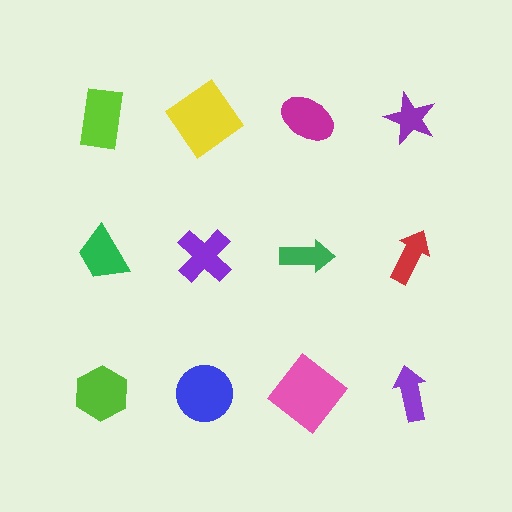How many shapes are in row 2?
4 shapes.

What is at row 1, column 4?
A purple star.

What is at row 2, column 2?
A purple cross.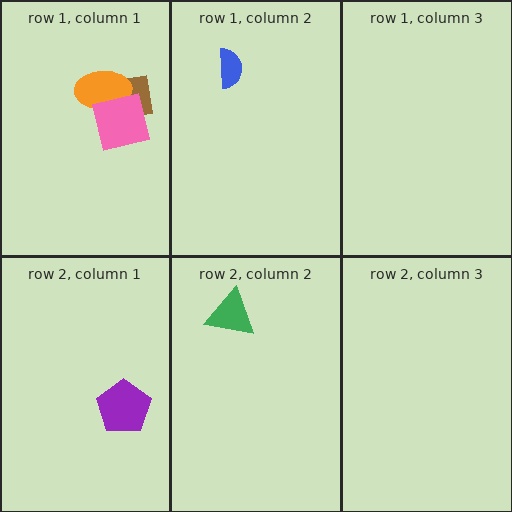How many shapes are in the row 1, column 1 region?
3.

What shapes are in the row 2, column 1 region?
The purple pentagon.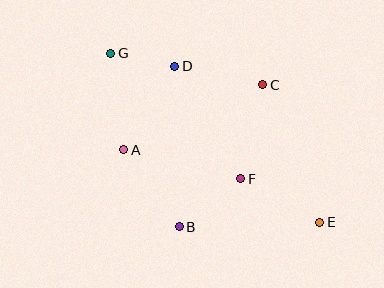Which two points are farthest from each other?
Points E and G are farthest from each other.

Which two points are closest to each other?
Points D and G are closest to each other.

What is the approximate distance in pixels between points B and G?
The distance between B and G is approximately 186 pixels.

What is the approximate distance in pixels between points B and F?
The distance between B and F is approximately 78 pixels.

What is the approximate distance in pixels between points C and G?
The distance between C and G is approximately 155 pixels.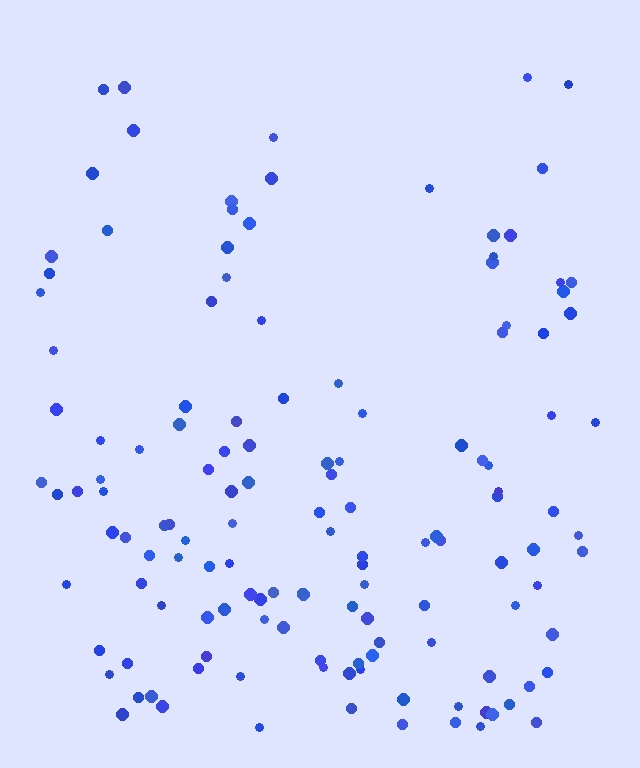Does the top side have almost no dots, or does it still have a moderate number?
Still a moderate number, just noticeably fewer than the bottom.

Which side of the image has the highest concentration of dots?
The bottom.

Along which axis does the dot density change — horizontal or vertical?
Vertical.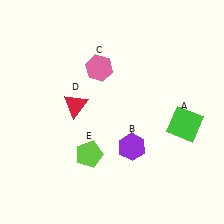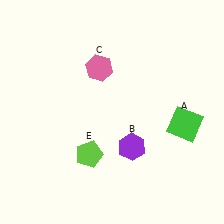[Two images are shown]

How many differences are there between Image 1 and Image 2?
There is 1 difference between the two images.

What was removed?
The red triangle (D) was removed in Image 2.